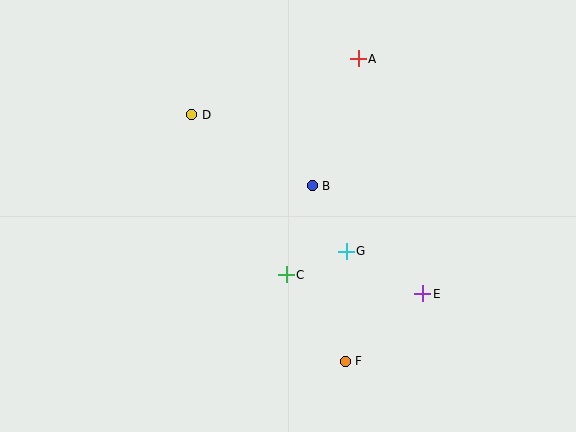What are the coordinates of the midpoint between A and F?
The midpoint between A and F is at (352, 210).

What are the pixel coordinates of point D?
Point D is at (192, 115).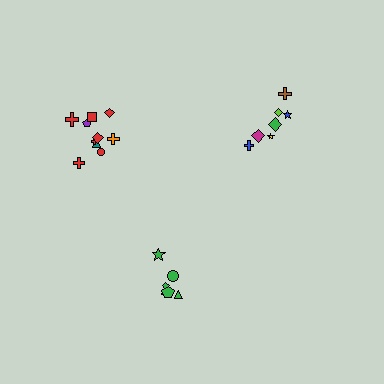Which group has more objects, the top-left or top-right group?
The top-left group.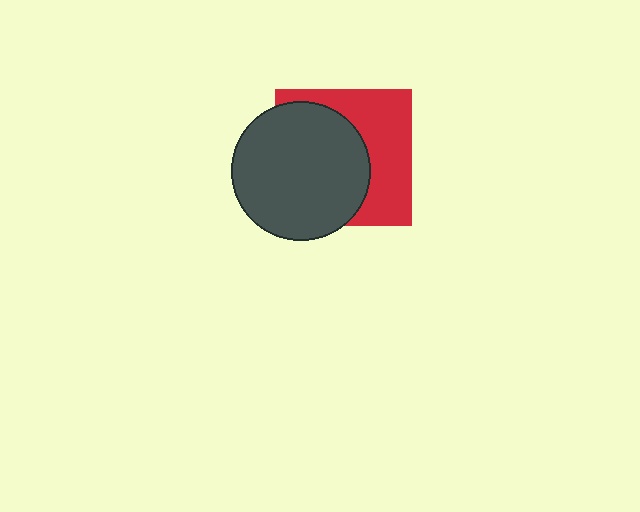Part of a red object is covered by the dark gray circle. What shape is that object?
It is a square.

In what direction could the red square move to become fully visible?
The red square could move right. That would shift it out from behind the dark gray circle entirely.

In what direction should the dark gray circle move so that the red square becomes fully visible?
The dark gray circle should move left. That is the shortest direction to clear the overlap and leave the red square fully visible.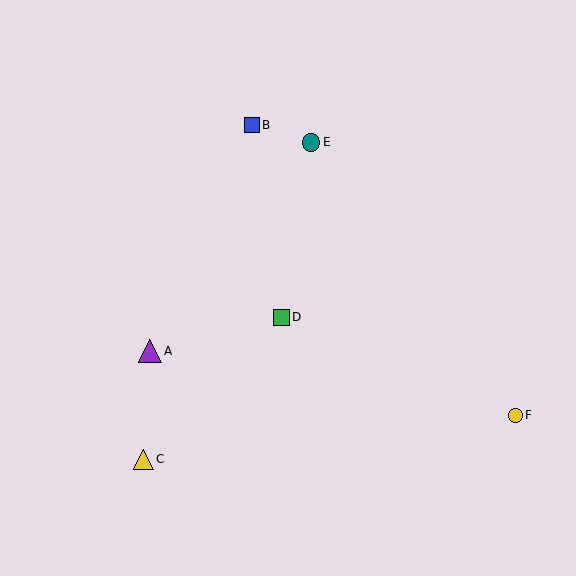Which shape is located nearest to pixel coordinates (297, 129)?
The teal circle (labeled E) at (311, 142) is nearest to that location.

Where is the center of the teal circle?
The center of the teal circle is at (311, 142).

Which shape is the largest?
The purple triangle (labeled A) is the largest.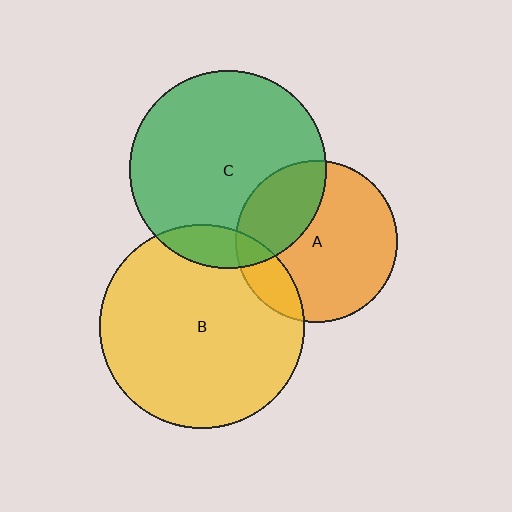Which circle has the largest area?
Circle B (yellow).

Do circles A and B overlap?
Yes.